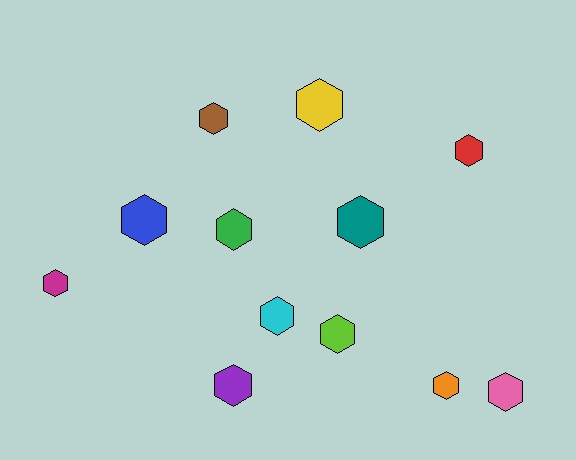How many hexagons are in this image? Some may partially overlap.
There are 12 hexagons.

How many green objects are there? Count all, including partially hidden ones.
There is 1 green object.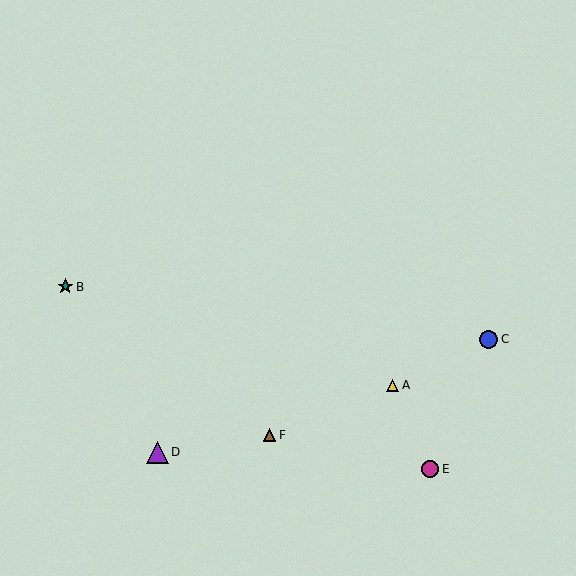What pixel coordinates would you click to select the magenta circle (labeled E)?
Click at (430, 469) to select the magenta circle E.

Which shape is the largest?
The purple triangle (labeled D) is the largest.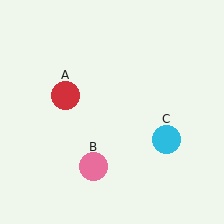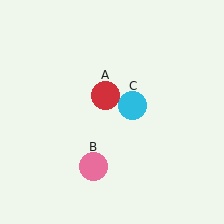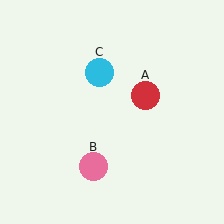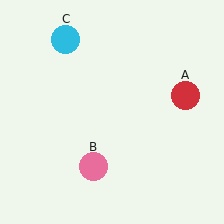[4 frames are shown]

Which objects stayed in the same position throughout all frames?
Pink circle (object B) remained stationary.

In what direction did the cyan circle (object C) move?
The cyan circle (object C) moved up and to the left.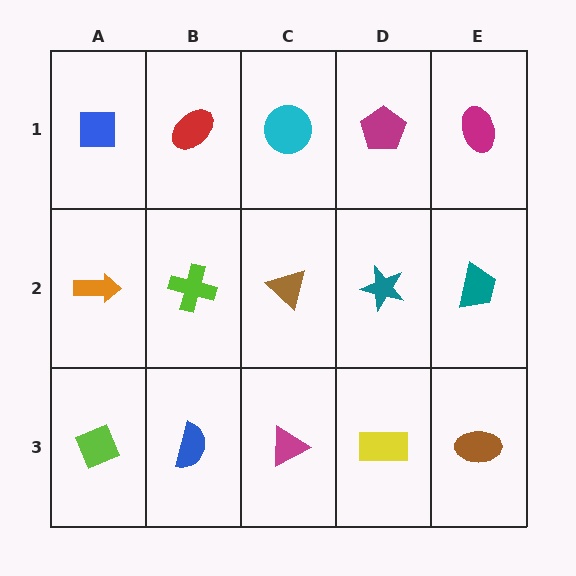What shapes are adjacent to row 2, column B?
A red ellipse (row 1, column B), a blue semicircle (row 3, column B), an orange arrow (row 2, column A), a brown triangle (row 2, column C).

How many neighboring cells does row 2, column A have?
3.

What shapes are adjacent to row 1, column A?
An orange arrow (row 2, column A), a red ellipse (row 1, column B).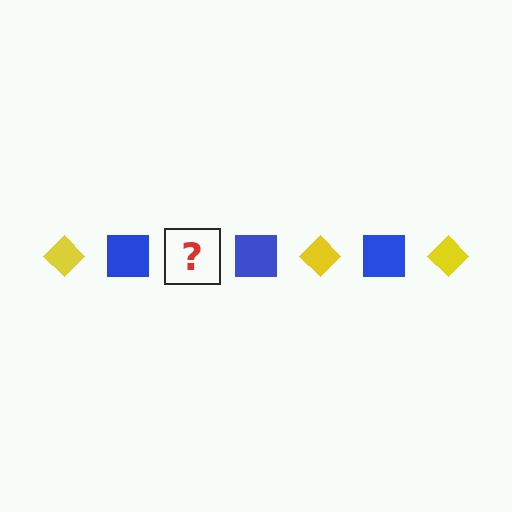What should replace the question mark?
The question mark should be replaced with a yellow diamond.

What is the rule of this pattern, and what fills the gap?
The rule is that the pattern alternates between yellow diamond and blue square. The gap should be filled with a yellow diamond.